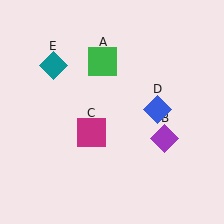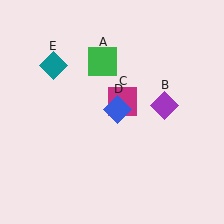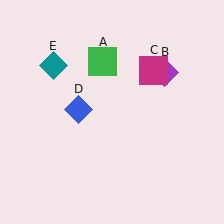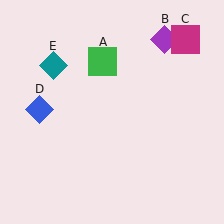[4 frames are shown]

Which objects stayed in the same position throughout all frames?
Green square (object A) and teal diamond (object E) remained stationary.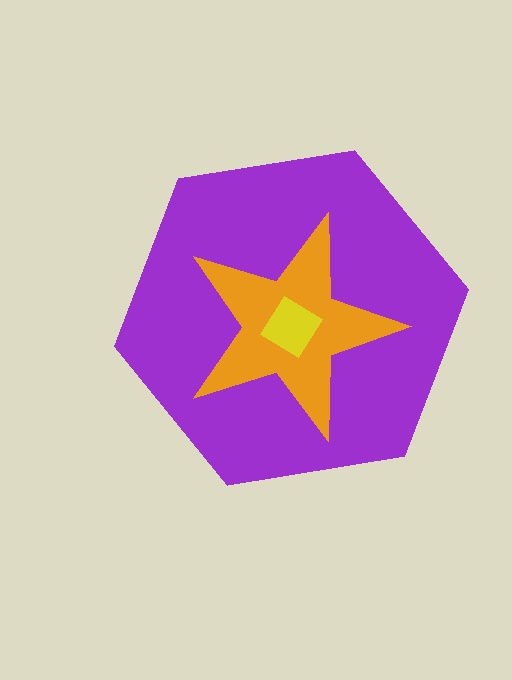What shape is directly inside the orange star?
The yellow diamond.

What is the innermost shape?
The yellow diamond.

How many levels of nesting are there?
3.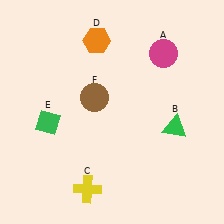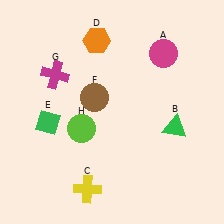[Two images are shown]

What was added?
A magenta cross (G), a lime circle (H) were added in Image 2.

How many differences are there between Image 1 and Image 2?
There are 2 differences between the two images.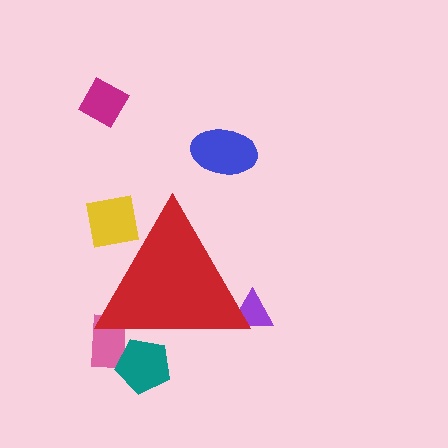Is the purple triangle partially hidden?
Yes, the purple triangle is partially hidden behind the red triangle.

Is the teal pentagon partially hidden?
Yes, the teal pentagon is partially hidden behind the red triangle.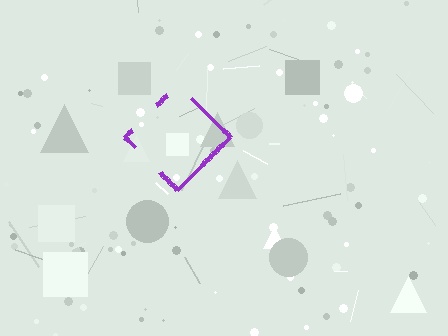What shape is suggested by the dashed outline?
The dashed outline suggests a diamond.